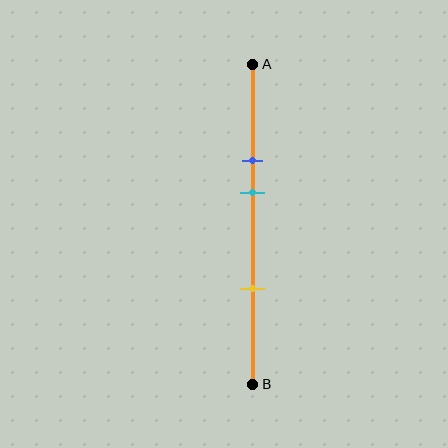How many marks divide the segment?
There are 3 marks dividing the segment.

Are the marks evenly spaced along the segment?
No, the marks are not evenly spaced.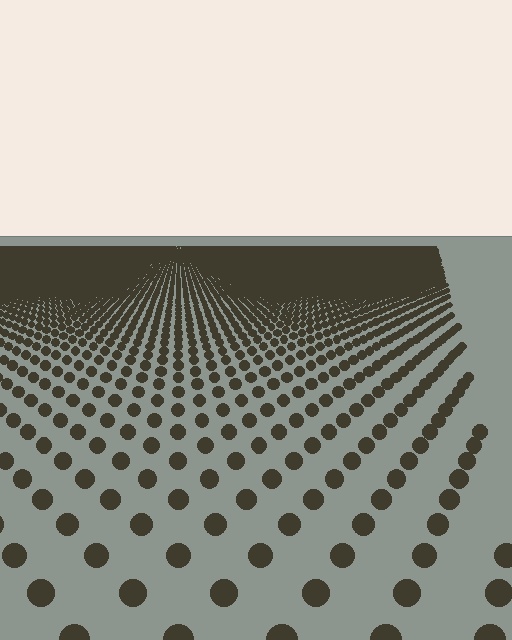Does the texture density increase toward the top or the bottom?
Density increases toward the top.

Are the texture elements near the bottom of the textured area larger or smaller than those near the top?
Larger. Near the bottom, elements are closer to the viewer and appear at a bigger on-screen size.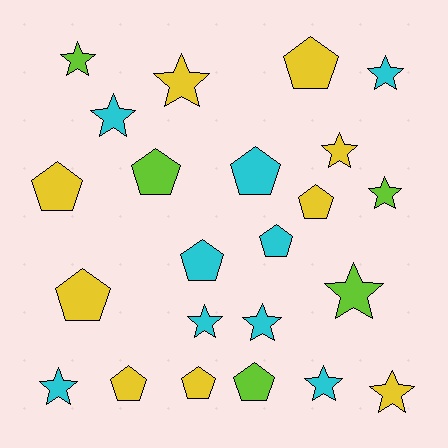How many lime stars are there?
There are 3 lime stars.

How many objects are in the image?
There are 23 objects.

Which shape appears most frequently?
Star, with 12 objects.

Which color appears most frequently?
Yellow, with 9 objects.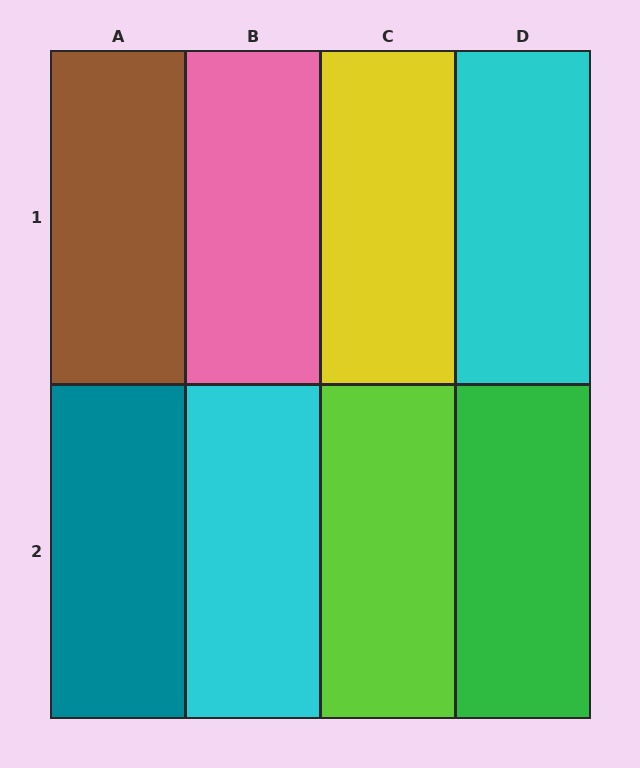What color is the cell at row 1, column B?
Pink.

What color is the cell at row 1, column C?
Yellow.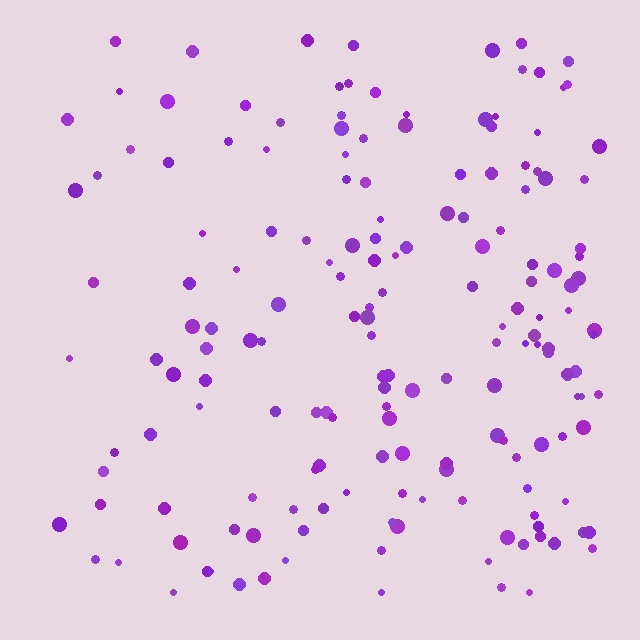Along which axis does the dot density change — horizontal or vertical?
Horizontal.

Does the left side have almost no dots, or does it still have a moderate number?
Still a moderate number, just noticeably fewer than the right.